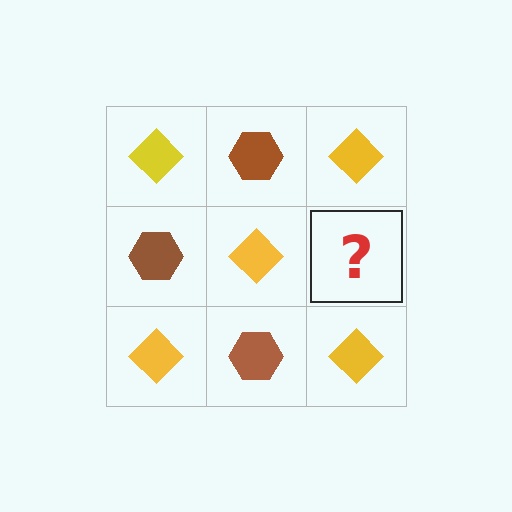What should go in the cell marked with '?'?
The missing cell should contain a brown hexagon.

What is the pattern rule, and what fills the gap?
The rule is that it alternates yellow diamond and brown hexagon in a checkerboard pattern. The gap should be filled with a brown hexagon.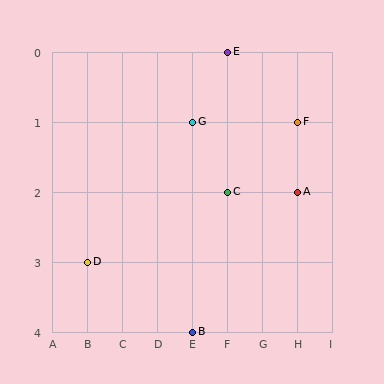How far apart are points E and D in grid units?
Points E and D are 4 columns and 3 rows apart (about 5.0 grid units diagonally).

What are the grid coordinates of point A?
Point A is at grid coordinates (H, 2).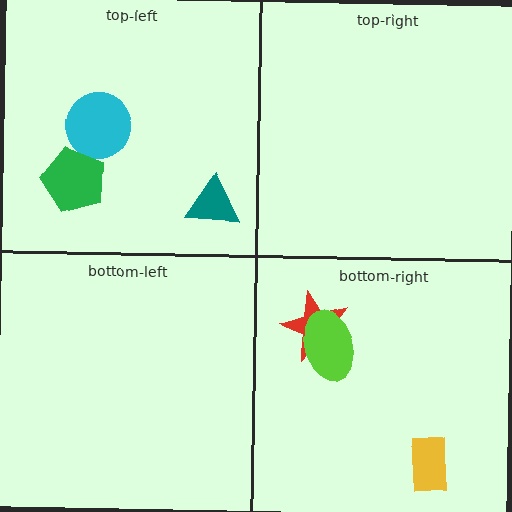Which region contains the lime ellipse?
The bottom-right region.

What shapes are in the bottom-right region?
The red star, the lime ellipse, the yellow rectangle.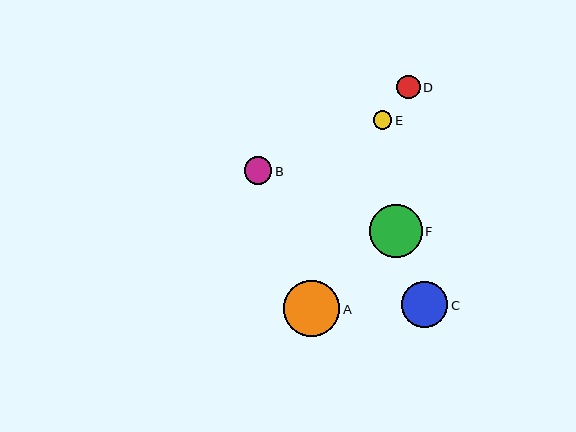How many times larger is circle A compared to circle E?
Circle A is approximately 3.0 times the size of circle E.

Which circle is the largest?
Circle A is the largest with a size of approximately 56 pixels.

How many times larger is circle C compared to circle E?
Circle C is approximately 2.5 times the size of circle E.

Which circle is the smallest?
Circle E is the smallest with a size of approximately 19 pixels.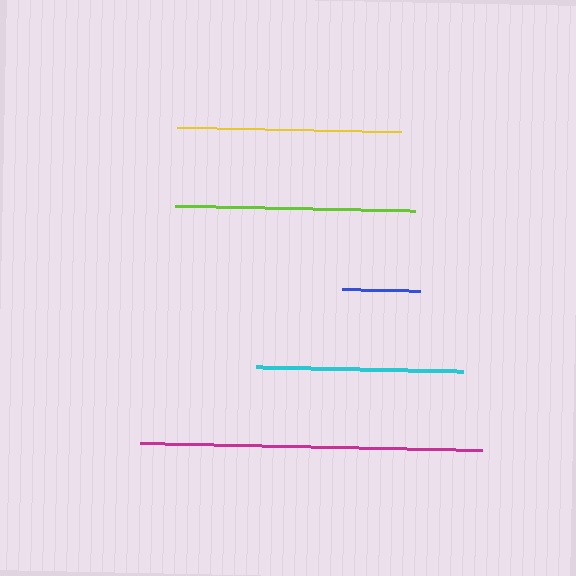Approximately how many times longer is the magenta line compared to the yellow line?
The magenta line is approximately 1.5 times the length of the yellow line.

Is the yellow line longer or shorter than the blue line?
The yellow line is longer than the blue line.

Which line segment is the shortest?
The blue line is the shortest at approximately 78 pixels.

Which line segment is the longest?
The magenta line is the longest at approximately 342 pixels.